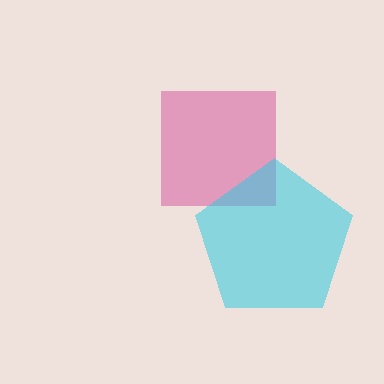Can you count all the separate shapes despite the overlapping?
Yes, there are 2 separate shapes.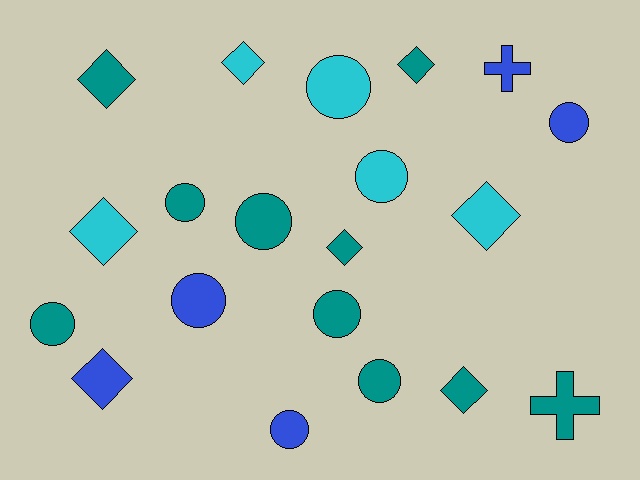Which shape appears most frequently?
Circle, with 10 objects.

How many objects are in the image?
There are 20 objects.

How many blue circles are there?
There are 3 blue circles.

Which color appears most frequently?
Teal, with 10 objects.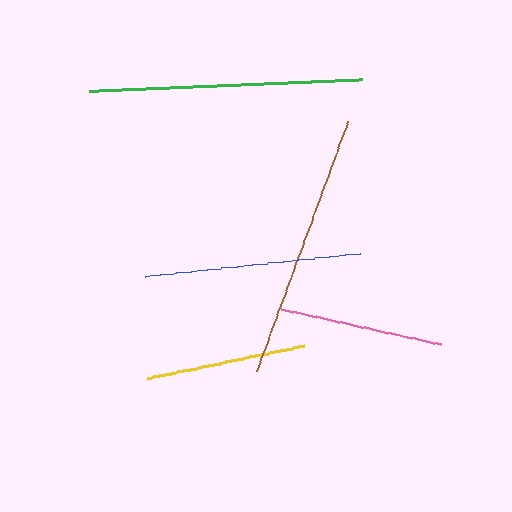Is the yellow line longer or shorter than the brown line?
The brown line is longer than the yellow line.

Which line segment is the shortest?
The yellow line is the shortest at approximately 160 pixels.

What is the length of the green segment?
The green segment is approximately 273 pixels long.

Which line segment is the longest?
The green line is the longest at approximately 273 pixels.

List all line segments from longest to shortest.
From longest to shortest: green, brown, blue, pink, yellow.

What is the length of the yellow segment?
The yellow segment is approximately 160 pixels long.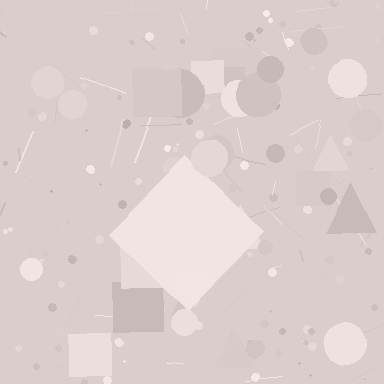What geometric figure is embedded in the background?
A diamond is embedded in the background.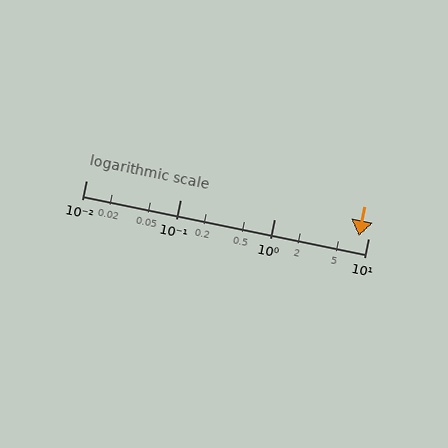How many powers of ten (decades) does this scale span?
The scale spans 3 decades, from 0.01 to 10.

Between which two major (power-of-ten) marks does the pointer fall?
The pointer is between 1 and 10.